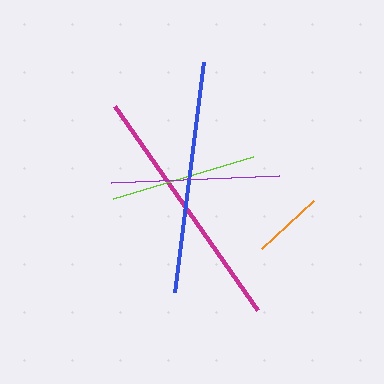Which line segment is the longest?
The magenta line is the longest at approximately 248 pixels.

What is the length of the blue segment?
The blue segment is approximately 231 pixels long.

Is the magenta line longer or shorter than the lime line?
The magenta line is longer than the lime line.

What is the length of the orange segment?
The orange segment is approximately 71 pixels long.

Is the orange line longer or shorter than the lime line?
The lime line is longer than the orange line.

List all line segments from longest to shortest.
From longest to shortest: magenta, blue, purple, lime, orange.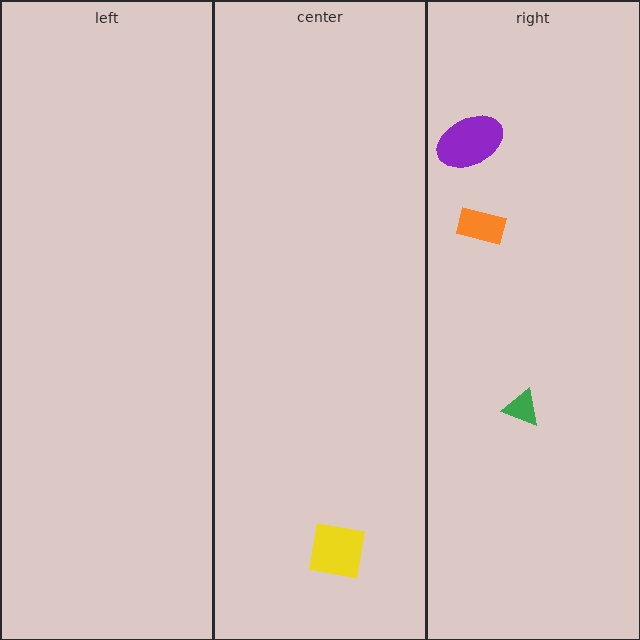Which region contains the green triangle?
The right region.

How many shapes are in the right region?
3.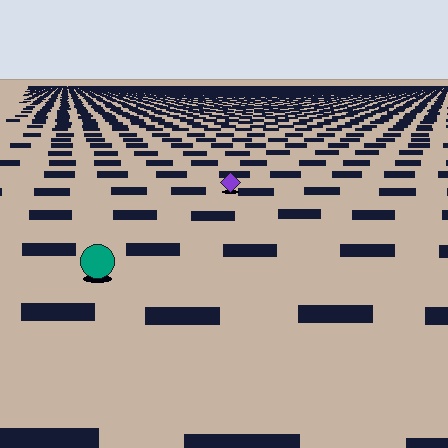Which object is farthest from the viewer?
The purple diamond is farthest from the viewer. It appears smaller and the ground texture around it is denser.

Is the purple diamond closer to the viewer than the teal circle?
No. The teal circle is closer — you can tell from the texture gradient: the ground texture is coarser near it.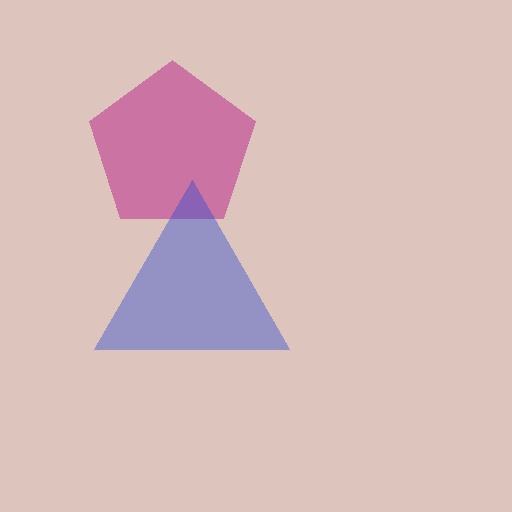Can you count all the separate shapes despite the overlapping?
Yes, there are 2 separate shapes.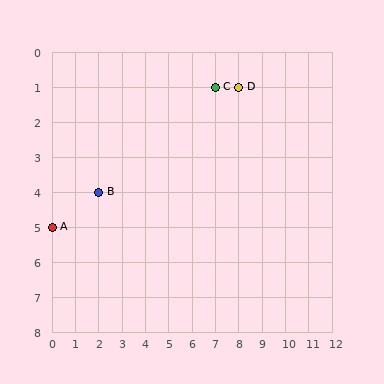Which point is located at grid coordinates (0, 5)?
Point A is at (0, 5).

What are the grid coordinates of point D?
Point D is at grid coordinates (8, 1).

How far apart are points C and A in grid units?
Points C and A are 7 columns and 4 rows apart (about 8.1 grid units diagonally).